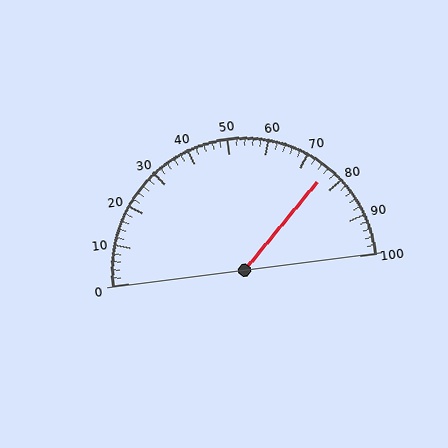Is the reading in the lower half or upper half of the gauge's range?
The reading is in the upper half of the range (0 to 100).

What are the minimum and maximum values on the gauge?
The gauge ranges from 0 to 100.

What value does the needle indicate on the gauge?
The needle indicates approximately 76.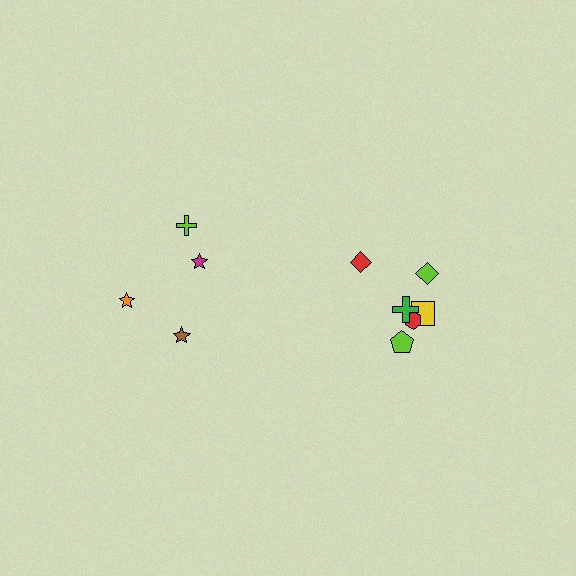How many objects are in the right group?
There are 6 objects.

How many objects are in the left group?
There are 4 objects.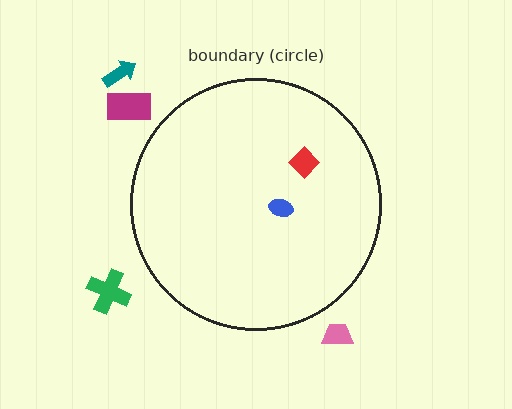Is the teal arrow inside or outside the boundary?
Outside.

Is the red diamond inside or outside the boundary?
Inside.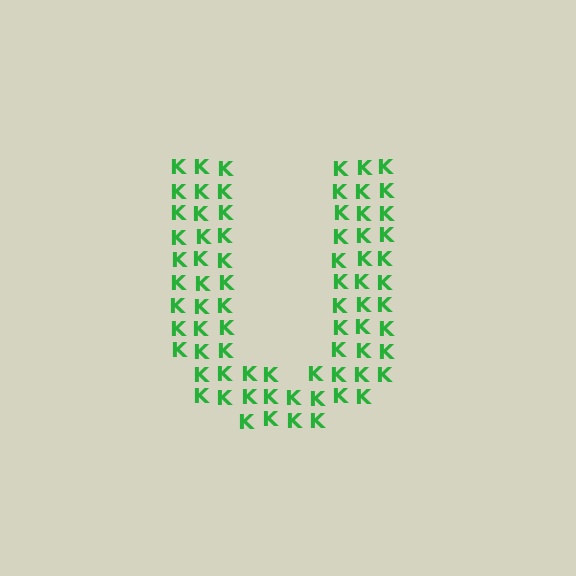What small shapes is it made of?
It is made of small letter K's.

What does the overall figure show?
The overall figure shows the letter U.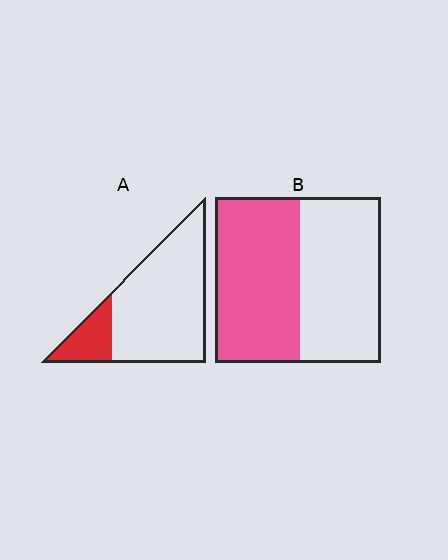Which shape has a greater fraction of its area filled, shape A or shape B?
Shape B.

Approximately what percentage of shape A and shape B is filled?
A is approximately 20% and B is approximately 50%.